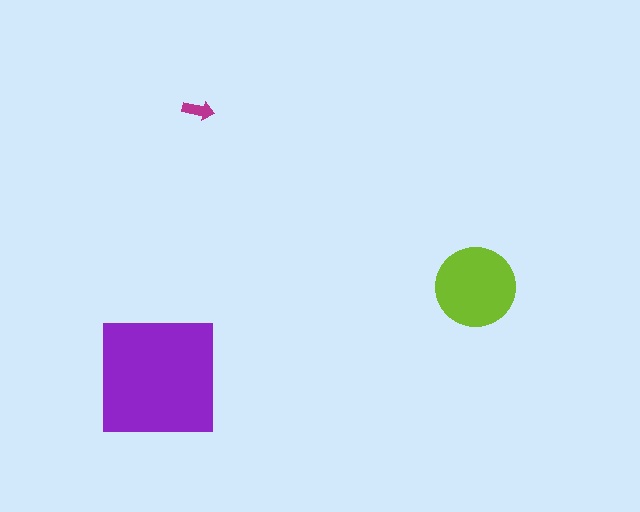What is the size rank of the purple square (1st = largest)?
1st.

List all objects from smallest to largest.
The magenta arrow, the lime circle, the purple square.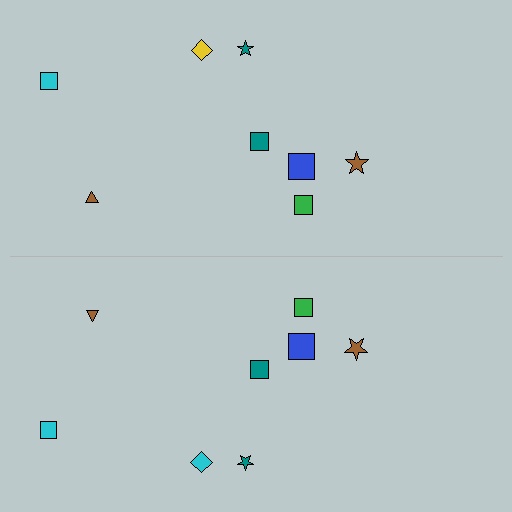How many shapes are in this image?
There are 16 shapes in this image.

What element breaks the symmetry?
The cyan diamond on the bottom side breaks the symmetry — its mirror counterpart is yellow.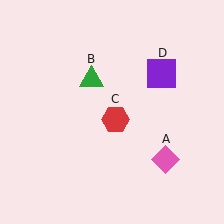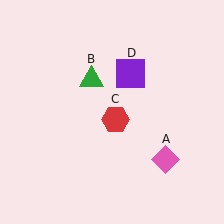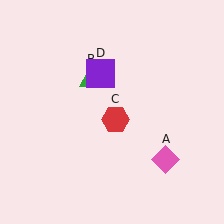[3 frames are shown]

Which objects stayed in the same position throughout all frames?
Pink diamond (object A) and green triangle (object B) and red hexagon (object C) remained stationary.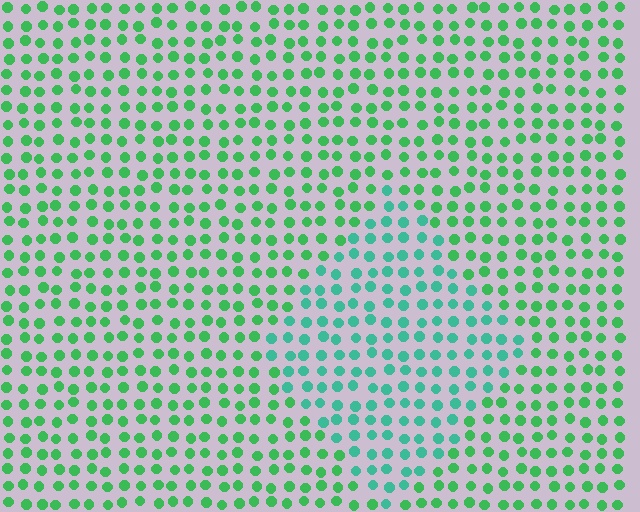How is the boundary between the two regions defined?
The boundary is defined purely by a slight shift in hue (about 31 degrees). Spacing, size, and orientation are identical on both sides.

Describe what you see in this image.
The image is filled with small green elements in a uniform arrangement. A diamond-shaped region is visible where the elements are tinted to a slightly different hue, forming a subtle color boundary.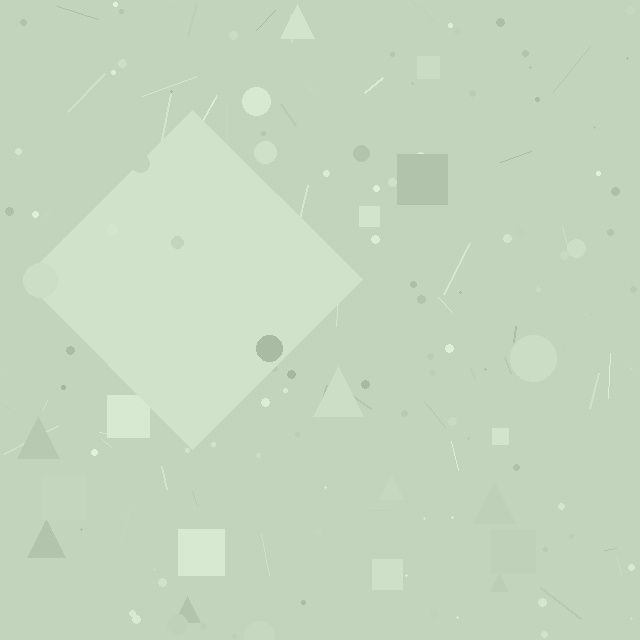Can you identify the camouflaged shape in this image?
The camouflaged shape is a diamond.